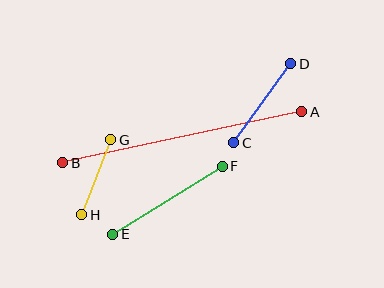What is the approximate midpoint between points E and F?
The midpoint is at approximately (168, 200) pixels.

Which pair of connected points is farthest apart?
Points A and B are farthest apart.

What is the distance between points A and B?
The distance is approximately 245 pixels.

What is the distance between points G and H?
The distance is approximately 80 pixels.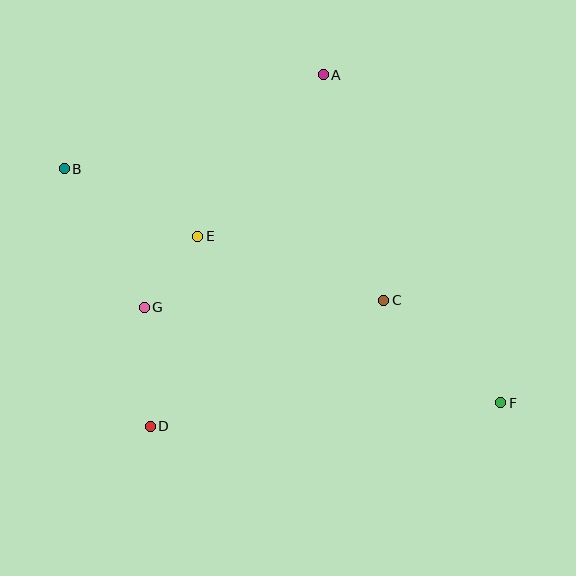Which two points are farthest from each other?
Points B and F are farthest from each other.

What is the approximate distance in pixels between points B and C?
The distance between B and C is approximately 345 pixels.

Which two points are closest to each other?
Points E and G are closest to each other.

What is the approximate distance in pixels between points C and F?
The distance between C and F is approximately 156 pixels.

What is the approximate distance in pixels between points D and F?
The distance between D and F is approximately 351 pixels.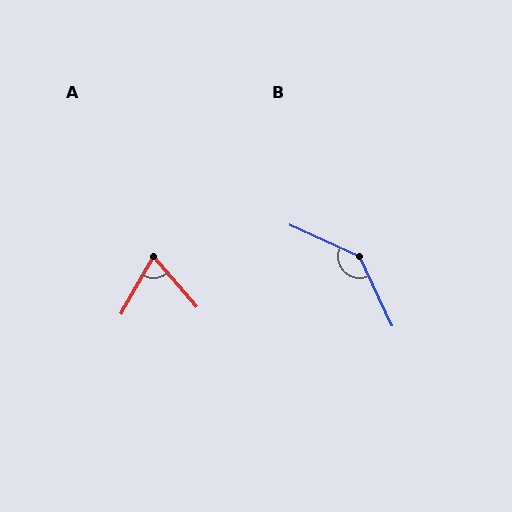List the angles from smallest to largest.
A (71°), B (140°).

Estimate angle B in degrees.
Approximately 140 degrees.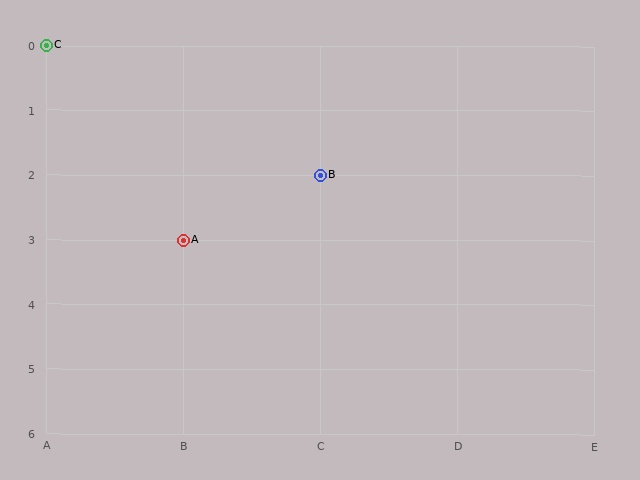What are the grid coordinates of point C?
Point C is at grid coordinates (A, 0).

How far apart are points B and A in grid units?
Points B and A are 1 column and 1 row apart (about 1.4 grid units diagonally).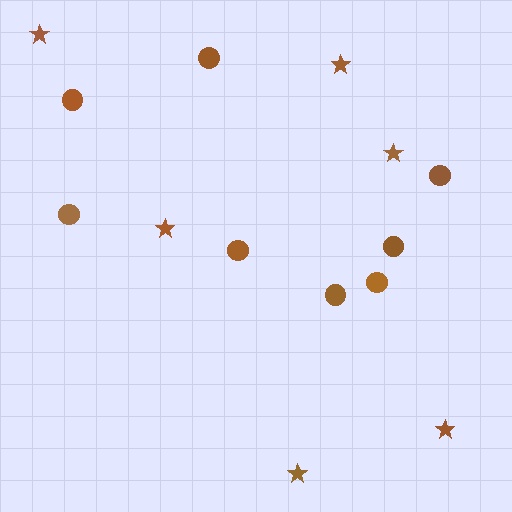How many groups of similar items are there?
There are 2 groups: one group of circles (8) and one group of stars (6).